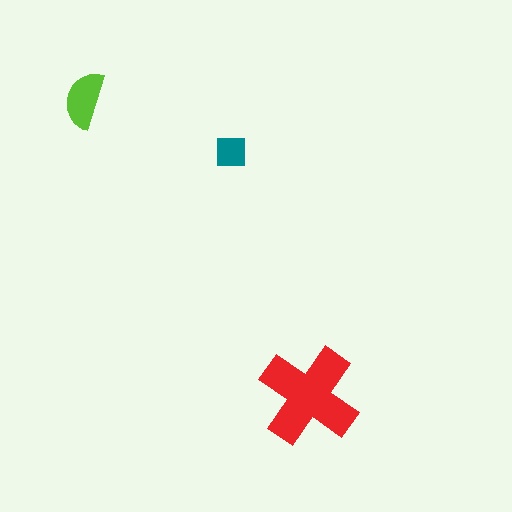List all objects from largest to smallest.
The red cross, the lime semicircle, the teal square.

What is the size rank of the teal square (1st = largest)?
3rd.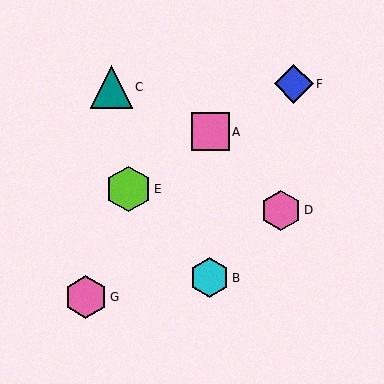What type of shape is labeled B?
Shape B is a cyan hexagon.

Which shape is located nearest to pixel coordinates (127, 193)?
The lime hexagon (labeled E) at (129, 189) is nearest to that location.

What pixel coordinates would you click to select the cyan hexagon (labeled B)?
Click at (209, 278) to select the cyan hexagon B.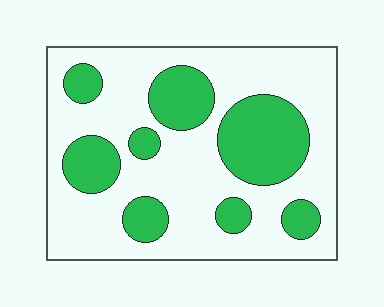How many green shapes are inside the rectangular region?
8.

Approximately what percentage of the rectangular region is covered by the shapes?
Approximately 30%.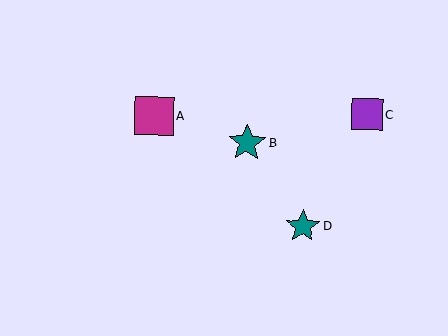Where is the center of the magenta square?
The center of the magenta square is at (154, 116).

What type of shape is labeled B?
Shape B is a teal star.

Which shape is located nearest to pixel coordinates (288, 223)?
The teal star (labeled D) at (303, 226) is nearest to that location.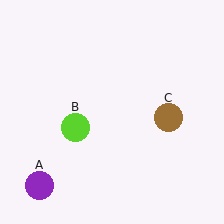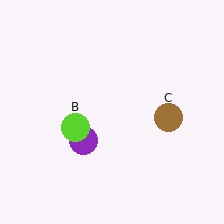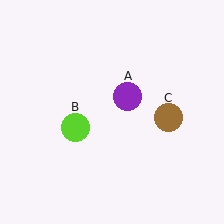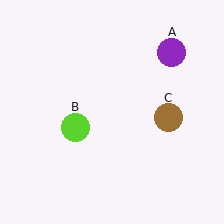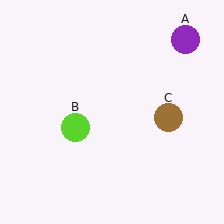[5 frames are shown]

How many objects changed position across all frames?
1 object changed position: purple circle (object A).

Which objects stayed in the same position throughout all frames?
Lime circle (object B) and brown circle (object C) remained stationary.